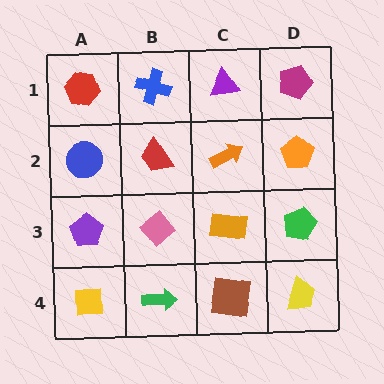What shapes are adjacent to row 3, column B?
A red trapezoid (row 2, column B), a green arrow (row 4, column B), a purple pentagon (row 3, column A), an orange rectangle (row 3, column C).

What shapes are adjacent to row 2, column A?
A red hexagon (row 1, column A), a purple pentagon (row 3, column A), a red trapezoid (row 2, column B).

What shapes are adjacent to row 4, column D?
A green pentagon (row 3, column D), a brown square (row 4, column C).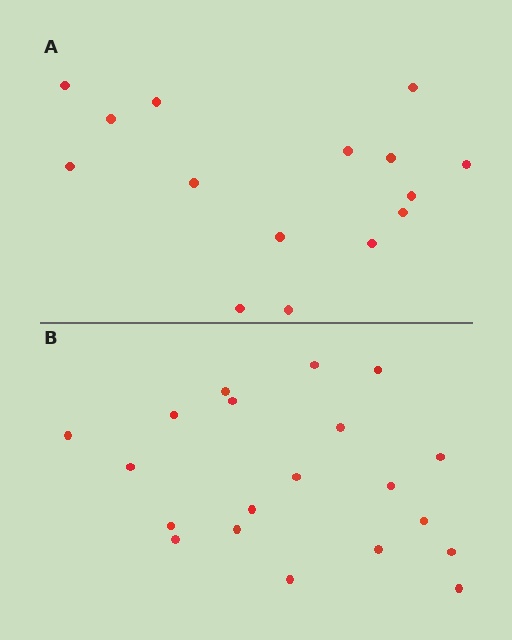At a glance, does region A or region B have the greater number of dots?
Region B (the bottom region) has more dots.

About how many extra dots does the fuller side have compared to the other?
Region B has about 5 more dots than region A.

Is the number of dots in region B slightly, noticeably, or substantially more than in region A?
Region B has noticeably more, but not dramatically so. The ratio is roughly 1.3 to 1.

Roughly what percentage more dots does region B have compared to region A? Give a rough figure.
About 35% more.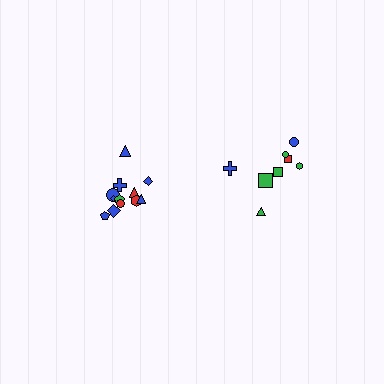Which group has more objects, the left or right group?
The left group.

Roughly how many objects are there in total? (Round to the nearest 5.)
Roughly 20 objects in total.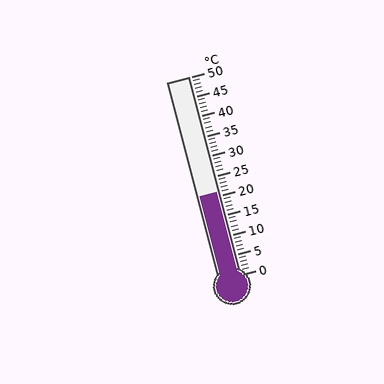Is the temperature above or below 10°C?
The temperature is above 10°C.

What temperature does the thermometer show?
The thermometer shows approximately 21°C.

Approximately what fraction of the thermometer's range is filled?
The thermometer is filled to approximately 40% of its range.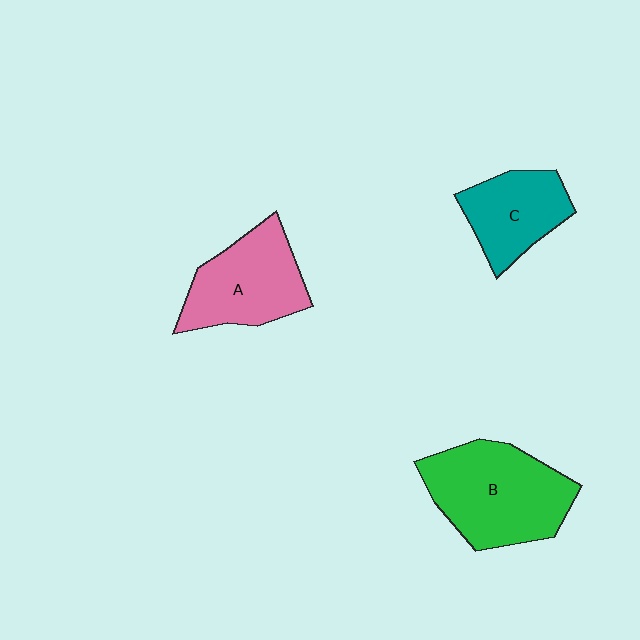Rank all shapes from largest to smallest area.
From largest to smallest: B (green), A (pink), C (teal).